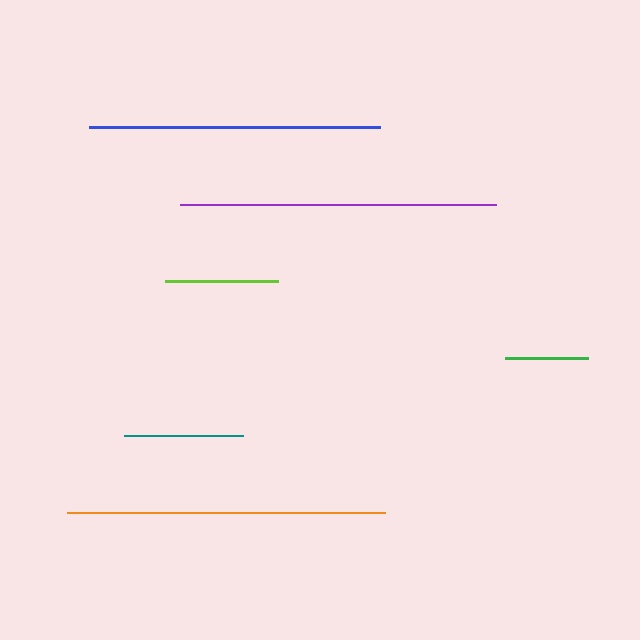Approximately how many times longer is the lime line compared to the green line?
The lime line is approximately 1.4 times the length of the green line.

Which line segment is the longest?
The orange line is the longest at approximately 318 pixels.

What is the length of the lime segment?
The lime segment is approximately 114 pixels long.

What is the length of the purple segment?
The purple segment is approximately 316 pixels long.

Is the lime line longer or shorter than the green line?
The lime line is longer than the green line.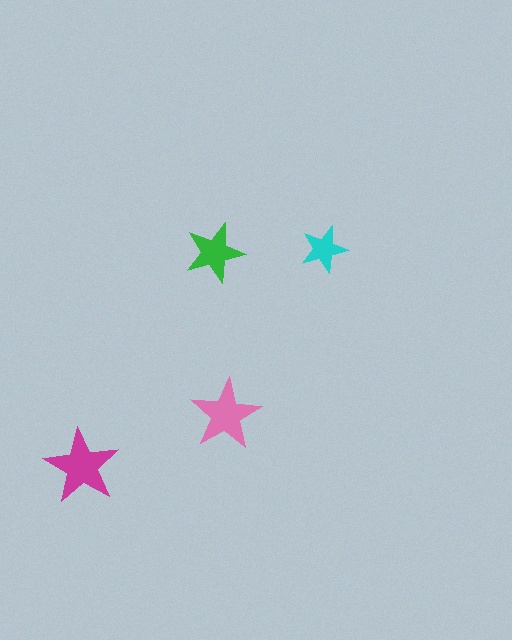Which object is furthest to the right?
The cyan star is rightmost.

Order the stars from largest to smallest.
the magenta one, the pink one, the green one, the cyan one.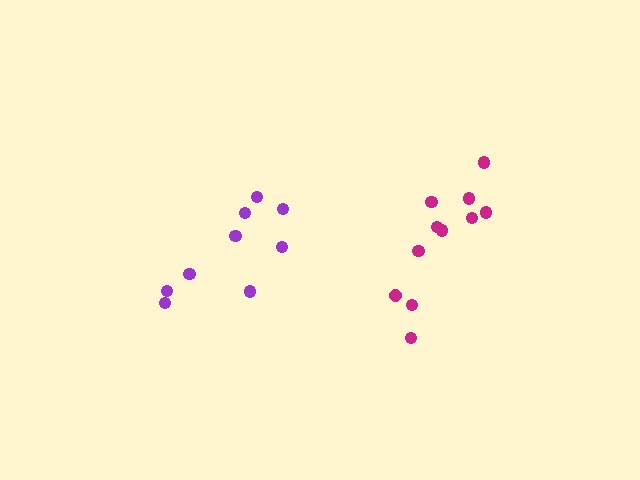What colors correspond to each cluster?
The clusters are colored: magenta, purple.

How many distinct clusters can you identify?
There are 2 distinct clusters.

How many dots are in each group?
Group 1: 11 dots, Group 2: 9 dots (20 total).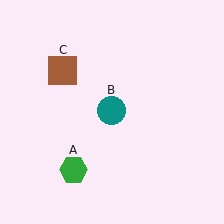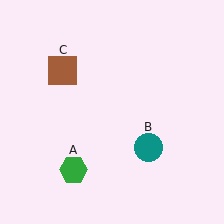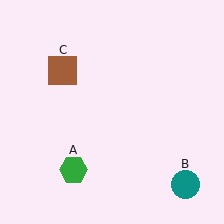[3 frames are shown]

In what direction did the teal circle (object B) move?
The teal circle (object B) moved down and to the right.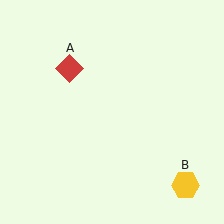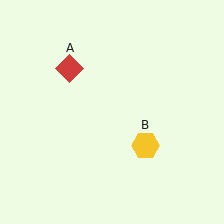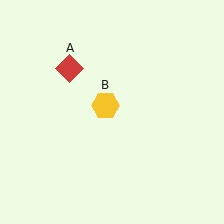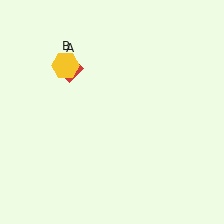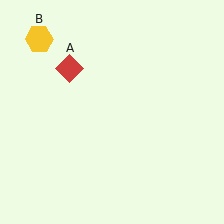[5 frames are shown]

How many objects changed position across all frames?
1 object changed position: yellow hexagon (object B).